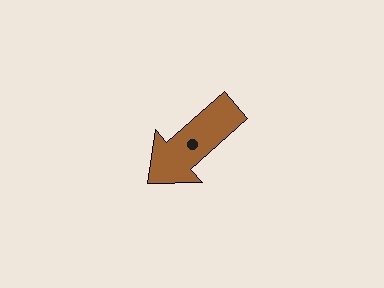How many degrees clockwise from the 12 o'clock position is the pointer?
Approximately 228 degrees.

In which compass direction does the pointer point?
Southwest.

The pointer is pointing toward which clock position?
Roughly 8 o'clock.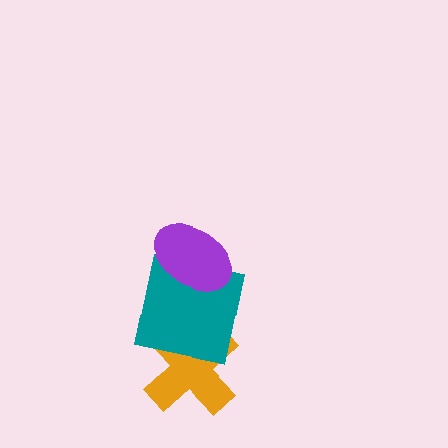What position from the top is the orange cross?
The orange cross is 3rd from the top.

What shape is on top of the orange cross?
The teal square is on top of the orange cross.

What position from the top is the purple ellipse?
The purple ellipse is 1st from the top.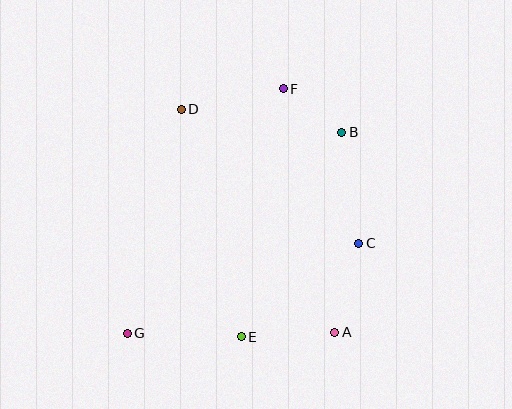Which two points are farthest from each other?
Points B and G are farthest from each other.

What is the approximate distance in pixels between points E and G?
The distance between E and G is approximately 114 pixels.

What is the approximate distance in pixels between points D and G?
The distance between D and G is approximately 230 pixels.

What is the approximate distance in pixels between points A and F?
The distance between A and F is approximately 249 pixels.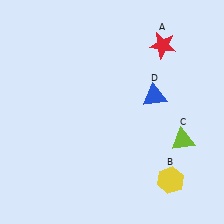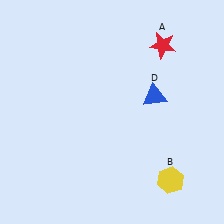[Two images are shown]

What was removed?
The lime triangle (C) was removed in Image 2.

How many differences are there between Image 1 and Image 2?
There is 1 difference between the two images.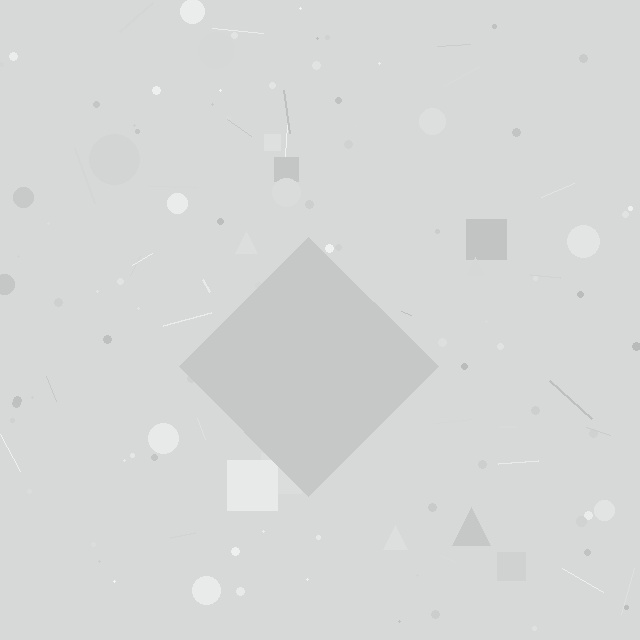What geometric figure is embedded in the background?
A diamond is embedded in the background.